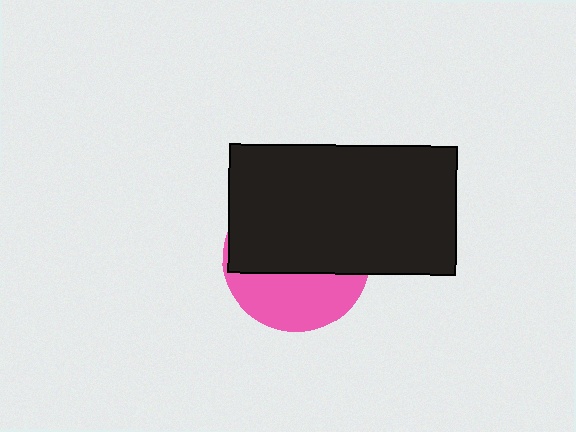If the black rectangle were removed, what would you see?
You would see the complete pink circle.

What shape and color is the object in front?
The object in front is a black rectangle.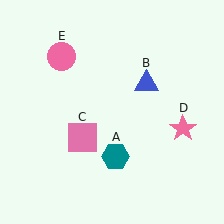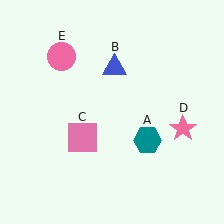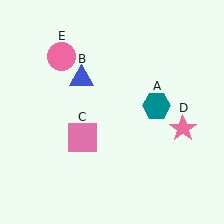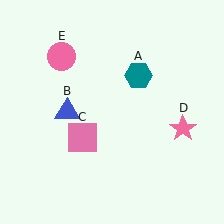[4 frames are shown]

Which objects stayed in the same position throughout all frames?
Pink square (object C) and pink star (object D) and pink circle (object E) remained stationary.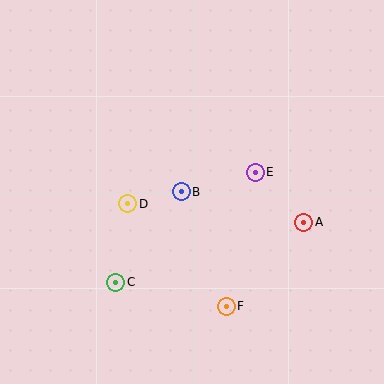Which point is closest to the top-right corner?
Point E is closest to the top-right corner.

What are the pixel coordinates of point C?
Point C is at (115, 282).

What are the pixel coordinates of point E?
Point E is at (255, 172).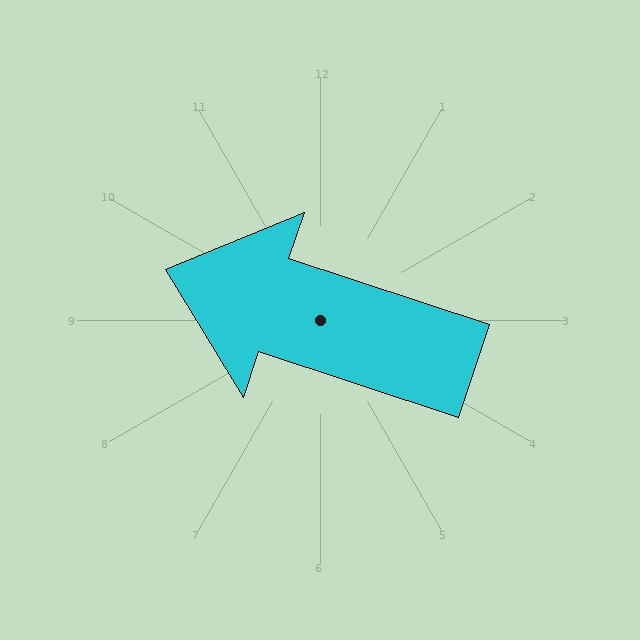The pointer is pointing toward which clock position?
Roughly 10 o'clock.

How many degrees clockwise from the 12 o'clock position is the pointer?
Approximately 288 degrees.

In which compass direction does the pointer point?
West.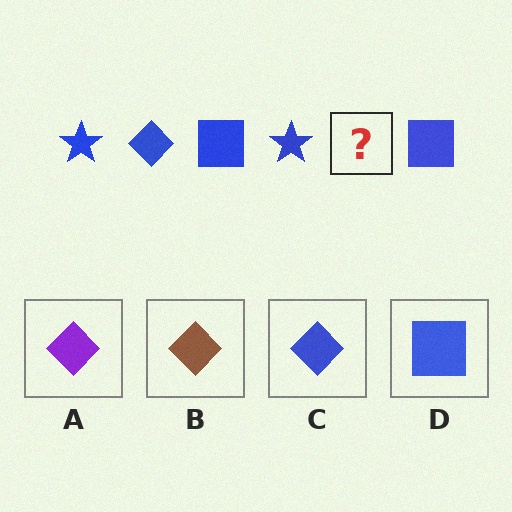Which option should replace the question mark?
Option C.